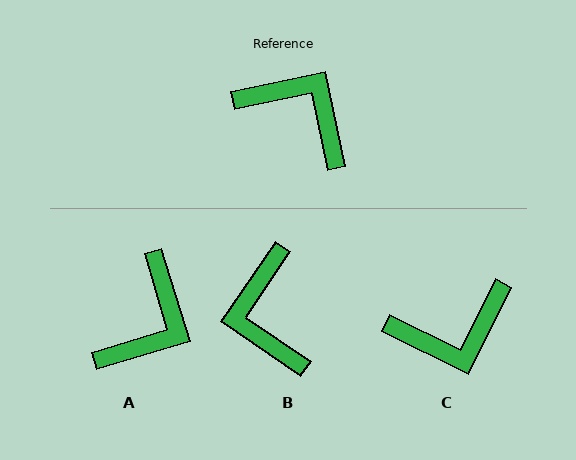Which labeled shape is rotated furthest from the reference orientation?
B, about 134 degrees away.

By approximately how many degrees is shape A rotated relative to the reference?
Approximately 85 degrees clockwise.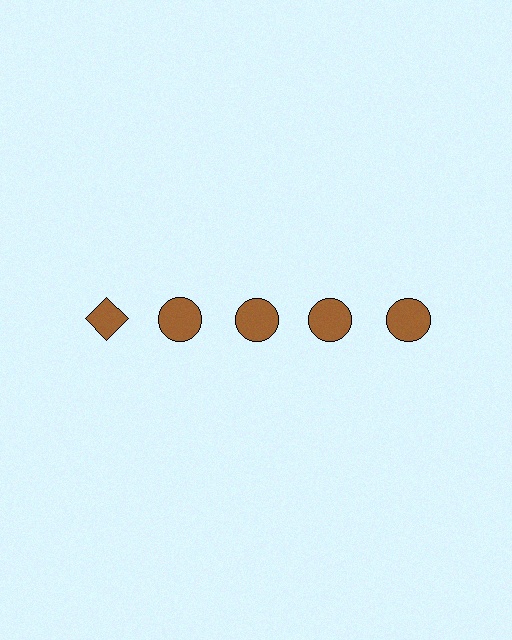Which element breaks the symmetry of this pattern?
The brown diamond in the top row, leftmost column breaks the symmetry. All other shapes are brown circles.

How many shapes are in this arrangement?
There are 5 shapes arranged in a grid pattern.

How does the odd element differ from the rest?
It has a different shape: diamond instead of circle.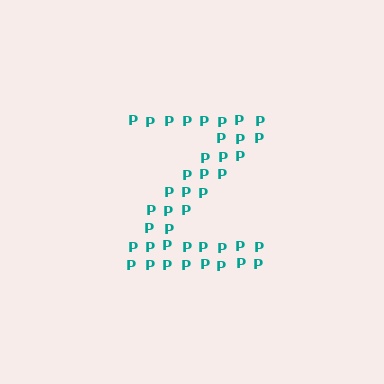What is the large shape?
The large shape is the letter Z.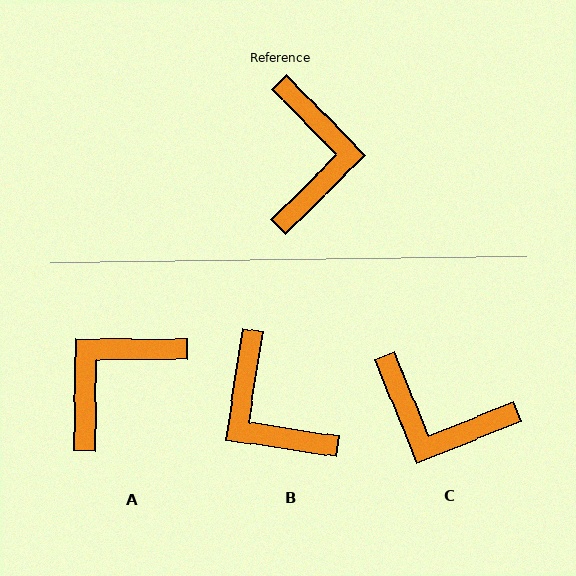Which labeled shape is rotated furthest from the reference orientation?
B, about 143 degrees away.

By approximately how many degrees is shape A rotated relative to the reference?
Approximately 135 degrees counter-clockwise.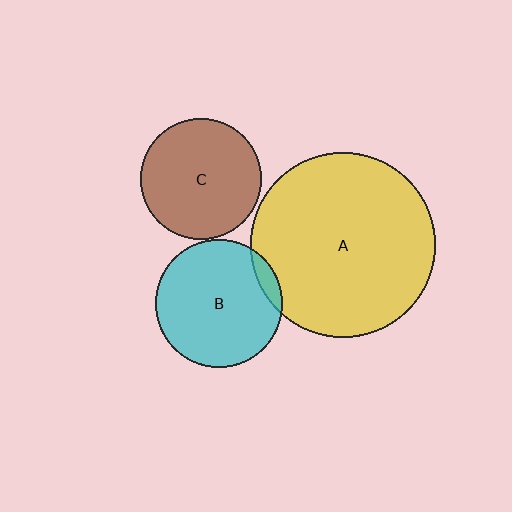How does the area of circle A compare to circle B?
Approximately 2.1 times.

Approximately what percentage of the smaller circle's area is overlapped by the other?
Approximately 10%.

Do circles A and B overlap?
Yes.